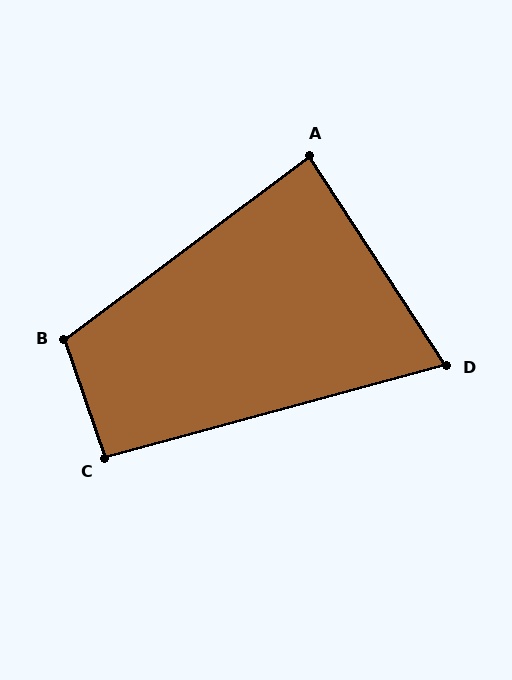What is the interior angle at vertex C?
Approximately 94 degrees (approximately right).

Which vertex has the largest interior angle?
B, at approximately 108 degrees.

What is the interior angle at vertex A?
Approximately 86 degrees (approximately right).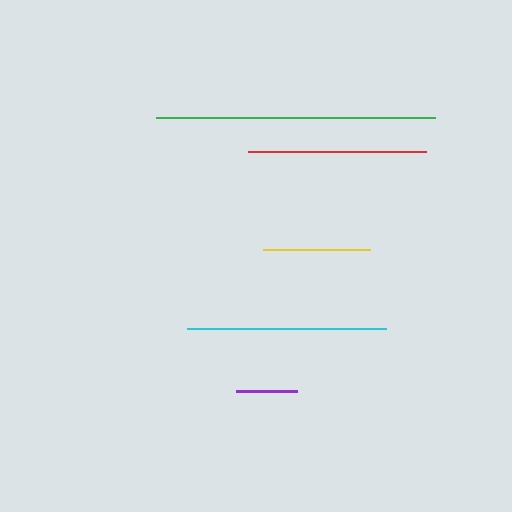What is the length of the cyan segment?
The cyan segment is approximately 199 pixels long.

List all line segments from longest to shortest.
From longest to shortest: green, cyan, red, yellow, purple.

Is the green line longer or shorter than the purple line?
The green line is longer than the purple line.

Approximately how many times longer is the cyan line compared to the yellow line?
The cyan line is approximately 1.9 times the length of the yellow line.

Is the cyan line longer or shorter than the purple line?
The cyan line is longer than the purple line.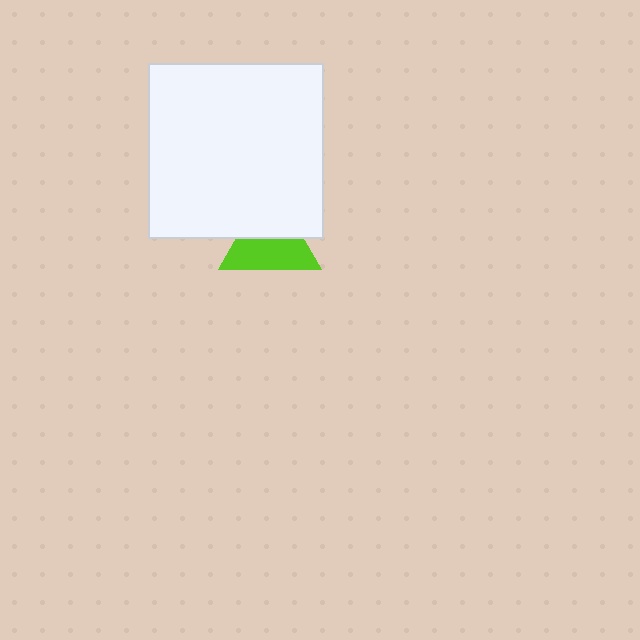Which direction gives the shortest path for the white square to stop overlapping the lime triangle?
Moving up gives the shortest separation.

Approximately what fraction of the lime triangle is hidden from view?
Roughly 44% of the lime triangle is hidden behind the white square.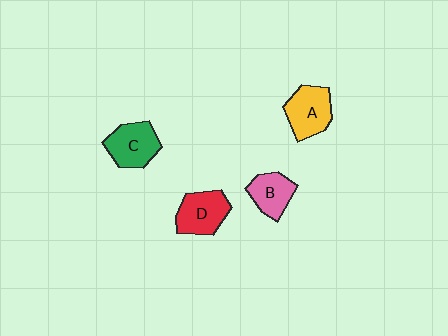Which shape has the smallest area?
Shape B (pink).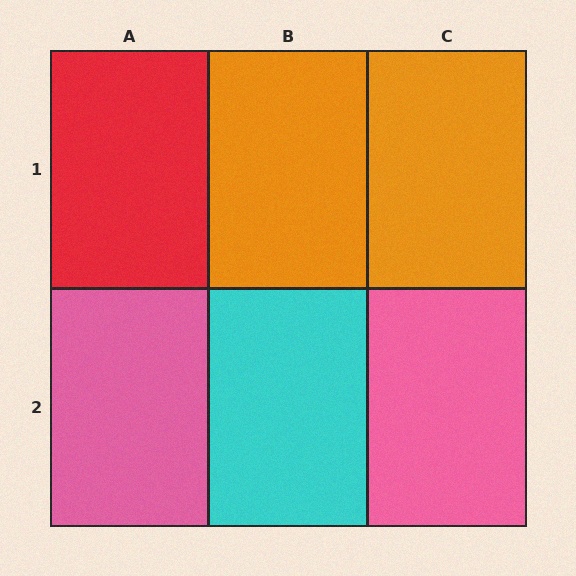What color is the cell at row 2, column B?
Cyan.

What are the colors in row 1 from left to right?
Red, orange, orange.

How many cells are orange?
2 cells are orange.